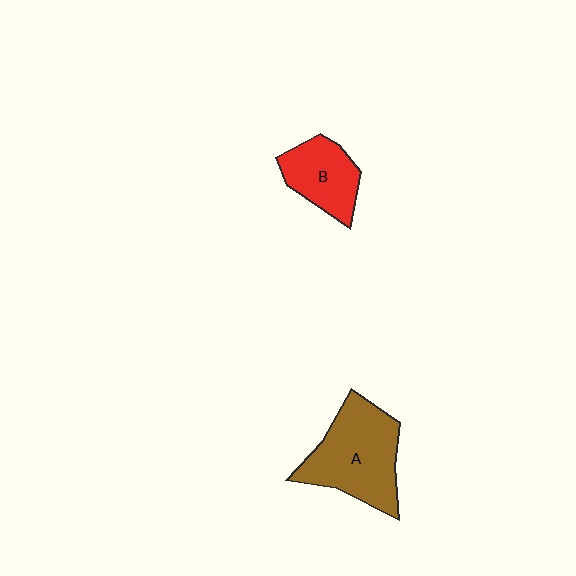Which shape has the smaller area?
Shape B (red).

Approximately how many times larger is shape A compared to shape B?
Approximately 1.6 times.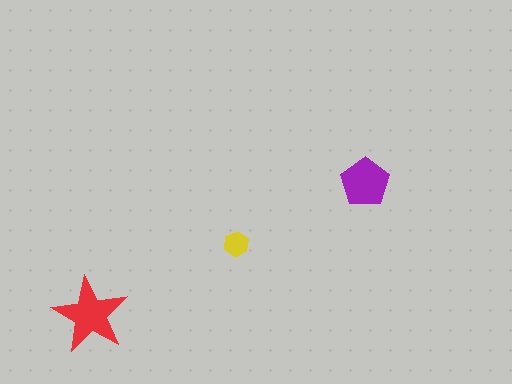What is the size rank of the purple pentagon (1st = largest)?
2nd.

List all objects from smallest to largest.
The yellow hexagon, the purple pentagon, the red star.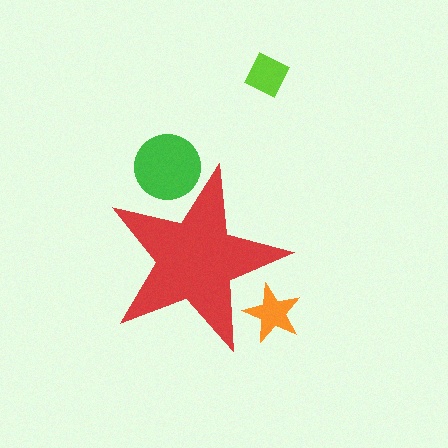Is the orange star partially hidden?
Yes, the orange star is partially hidden behind the red star.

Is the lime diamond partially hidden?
No, the lime diamond is fully visible.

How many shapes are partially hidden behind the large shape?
2 shapes are partially hidden.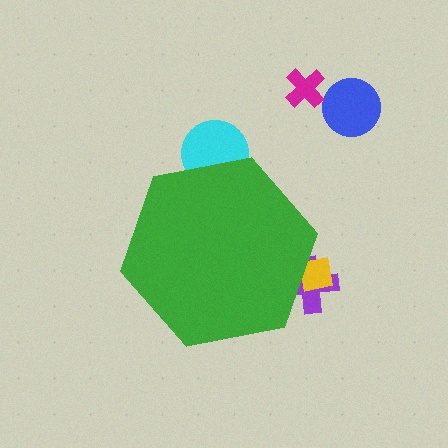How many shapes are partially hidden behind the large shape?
3 shapes are partially hidden.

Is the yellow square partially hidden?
Yes, the yellow square is partially hidden behind the green hexagon.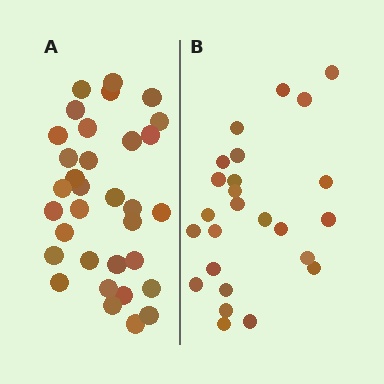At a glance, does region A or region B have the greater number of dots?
Region A (the left region) has more dots.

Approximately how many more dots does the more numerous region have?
Region A has roughly 8 or so more dots than region B.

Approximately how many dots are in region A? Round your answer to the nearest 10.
About 30 dots. (The exact count is 33, which rounds to 30.)